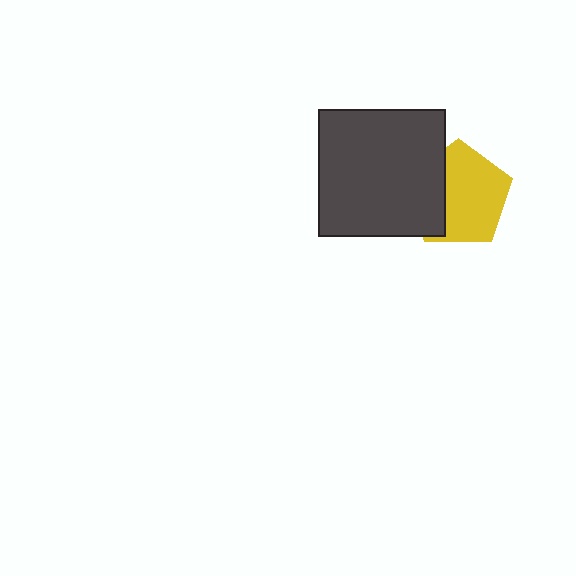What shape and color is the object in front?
The object in front is a dark gray square.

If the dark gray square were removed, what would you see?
You would see the complete yellow pentagon.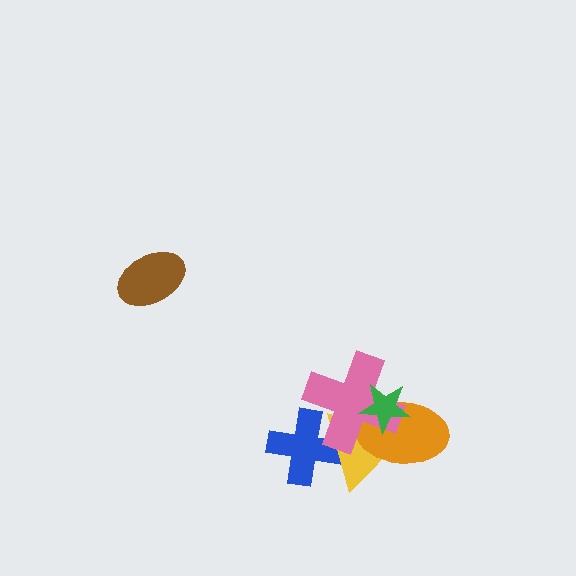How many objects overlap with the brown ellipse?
0 objects overlap with the brown ellipse.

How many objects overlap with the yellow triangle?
4 objects overlap with the yellow triangle.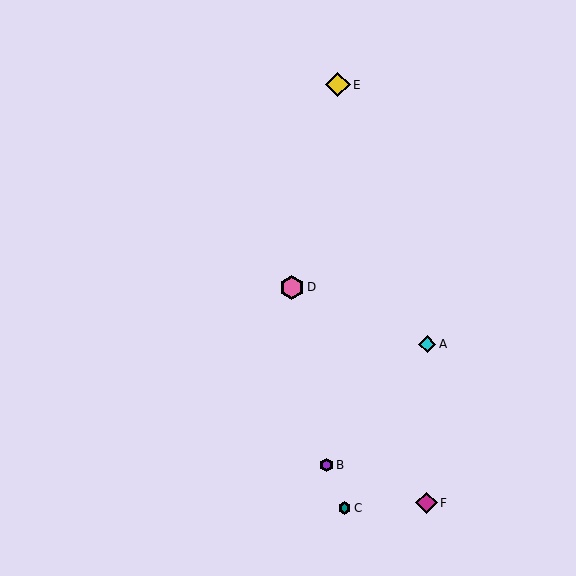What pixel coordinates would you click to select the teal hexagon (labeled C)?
Click at (345, 508) to select the teal hexagon C.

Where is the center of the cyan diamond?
The center of the cyan diamond is at (427, 344).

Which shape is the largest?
The yellow diamond (labeled E) is the largest.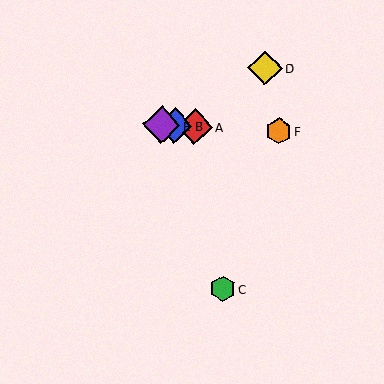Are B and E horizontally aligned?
Yes, both are at y≈126.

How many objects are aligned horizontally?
4 objects (A, B, E, F) are aligned horizontally.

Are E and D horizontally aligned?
No, E is at y≈125 and D is at y≈68.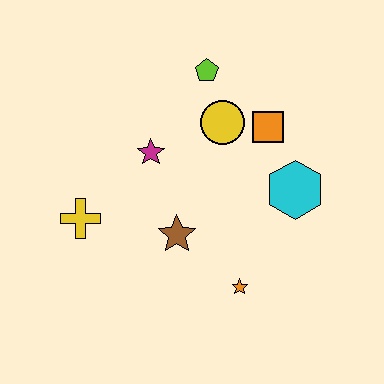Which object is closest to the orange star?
The brown star is closest to the orange star.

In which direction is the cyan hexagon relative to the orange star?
The cyan hexagon is above the orange star.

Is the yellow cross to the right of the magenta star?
No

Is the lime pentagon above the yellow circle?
Yes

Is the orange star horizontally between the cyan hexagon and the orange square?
No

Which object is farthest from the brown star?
The lime pentagon is farthest from the brown star.